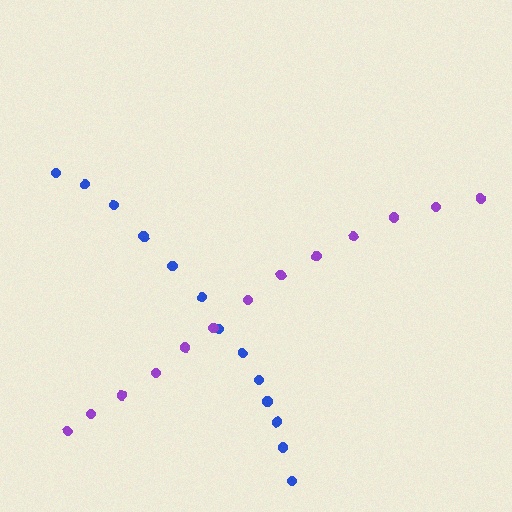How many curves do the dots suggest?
There are 2 distinct paths.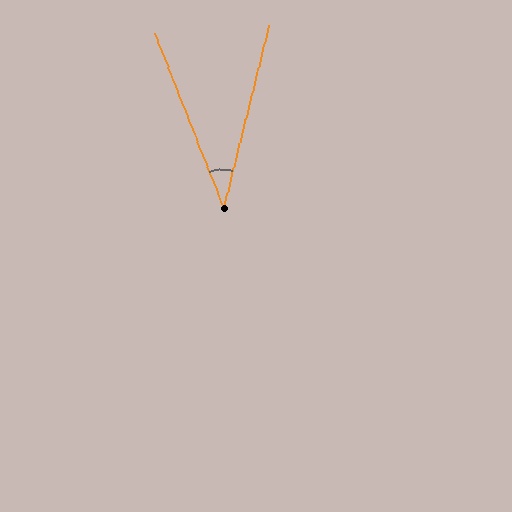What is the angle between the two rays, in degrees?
Approximately 36 degrees.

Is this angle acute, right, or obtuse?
It is acute.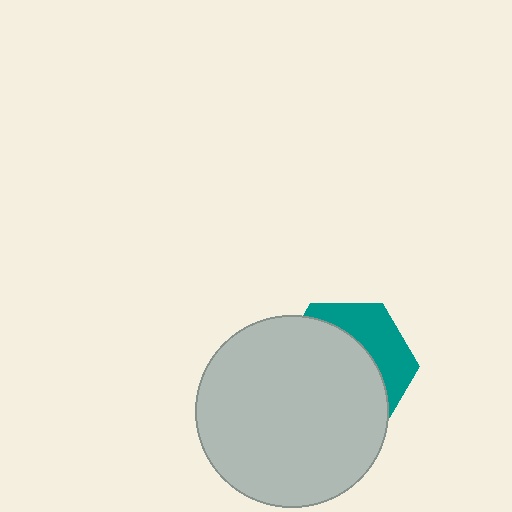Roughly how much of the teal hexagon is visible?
A small part of it is visible (roughly 33%).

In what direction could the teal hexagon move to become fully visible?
The teal hexagon could move toward the upper-right. That would shift it out from behind the light gray circle entirely.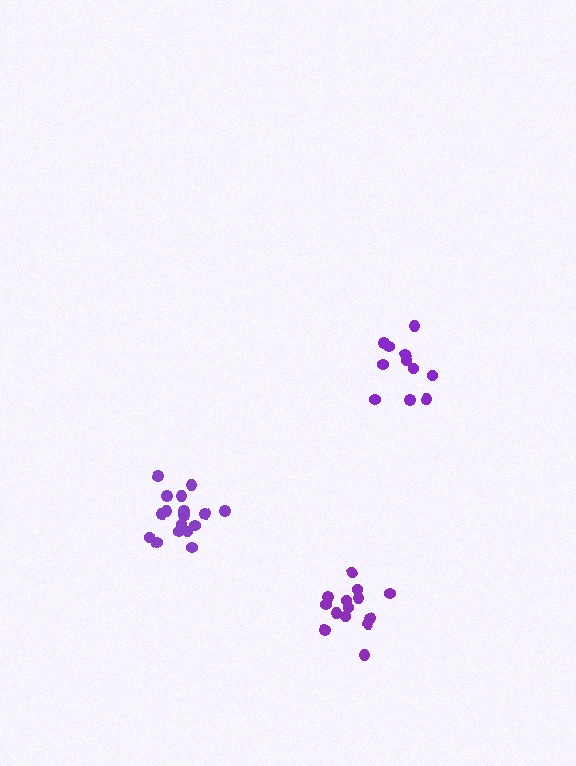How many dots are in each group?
Group 1: 11 dots, Group 2: 14 dots, Group 3: 17 dots (42 total).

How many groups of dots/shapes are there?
There are 3 groups.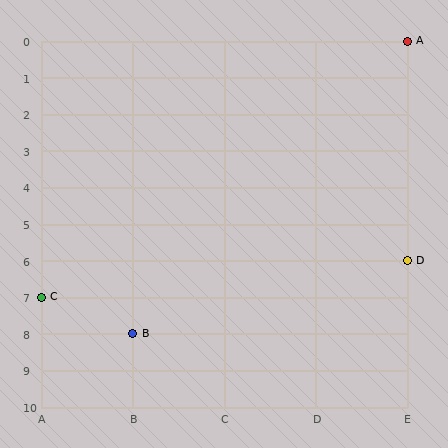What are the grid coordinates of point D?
Point D is at grid coordinates (E, 6).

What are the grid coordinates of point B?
Point B is at grid coordinates (B, 8).